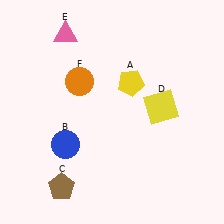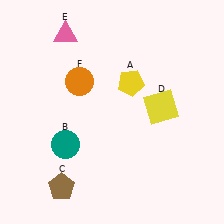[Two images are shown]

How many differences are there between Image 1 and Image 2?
There is 1 difference between the two images.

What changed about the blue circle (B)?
In Image 1, B is blue. In Image 2, it changed to teal.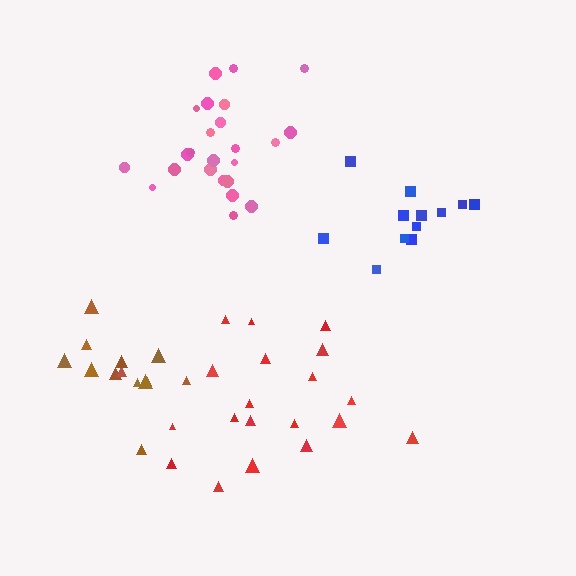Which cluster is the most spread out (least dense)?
Red.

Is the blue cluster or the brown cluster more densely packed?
Brown.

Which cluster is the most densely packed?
Brown.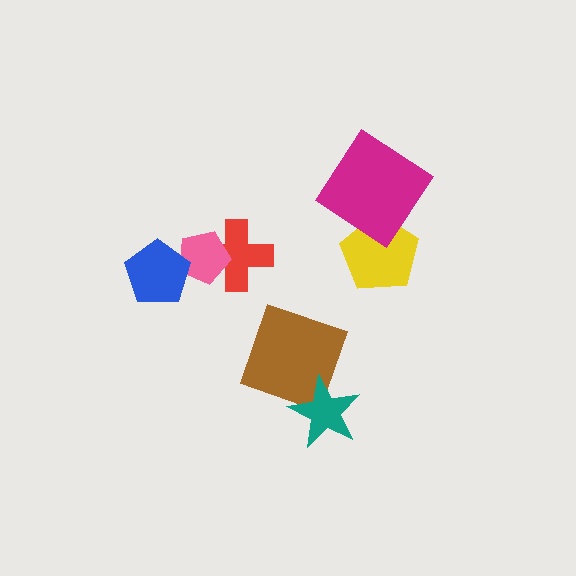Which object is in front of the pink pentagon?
The blue pentagon is in front of the pink pentagon.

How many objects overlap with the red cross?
1 object overlaps with the red cross.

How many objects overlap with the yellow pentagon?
1 object overlaps with the yellow pentagon.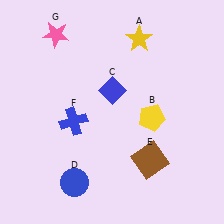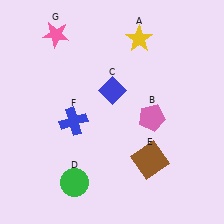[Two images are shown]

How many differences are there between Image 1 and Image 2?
There are 2 differences between the two images.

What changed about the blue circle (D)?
In Image 1, D is blue. In Image 2, it changed to green.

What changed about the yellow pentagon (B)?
In Image 1, B is yellow. In Image 2, it changed to pink.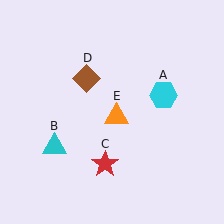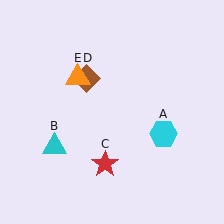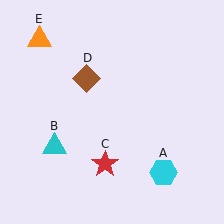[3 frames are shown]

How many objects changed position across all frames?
2 objects changed position: cyan hexagon (object A), orange triangle (object E).